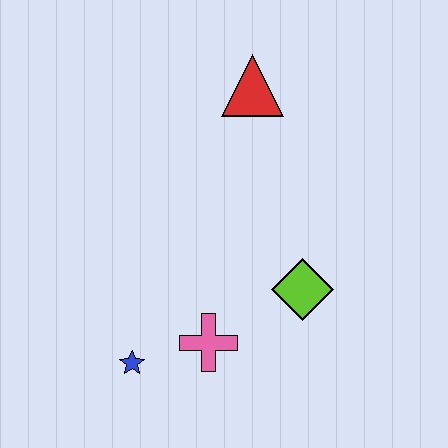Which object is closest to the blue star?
The pink cross is closest to the blue star.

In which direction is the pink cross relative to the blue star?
The pink cross is to the right of the blue star.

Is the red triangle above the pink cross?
Yes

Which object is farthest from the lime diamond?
The red triangle is farthest from the lime diamond.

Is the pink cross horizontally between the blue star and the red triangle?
Yes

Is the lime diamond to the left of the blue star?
No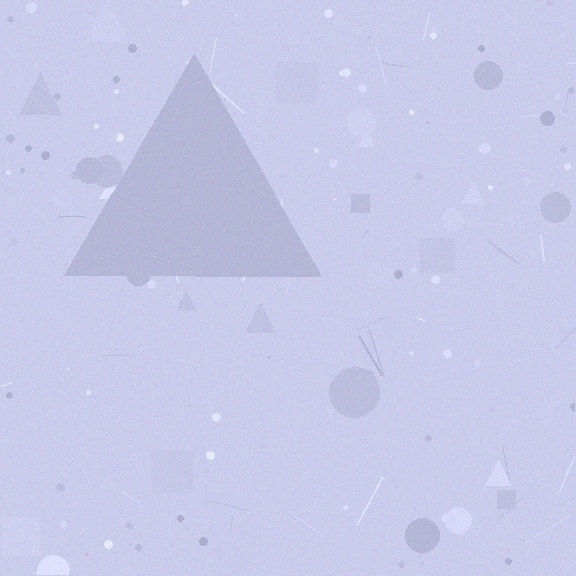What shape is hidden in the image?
A triangle is hidden in the image.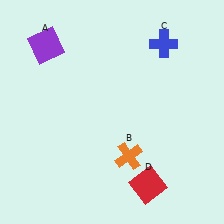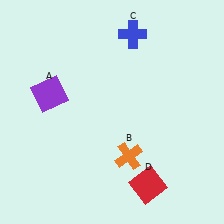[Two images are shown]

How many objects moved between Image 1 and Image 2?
2 objects moved between the two images.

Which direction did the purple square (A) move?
The purple square (A) moved down.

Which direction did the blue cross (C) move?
The blue cross (C) moved left.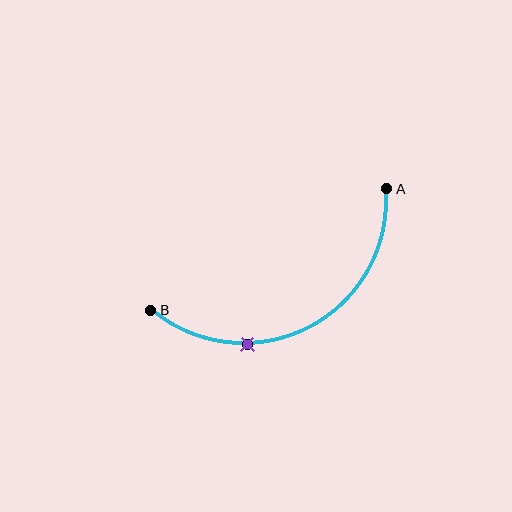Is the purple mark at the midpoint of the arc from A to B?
No. The purple mark lies on the arc but is closer to endpoint B. The arc midpoint would be at the point on the curve equidistant along the arc from both A and B.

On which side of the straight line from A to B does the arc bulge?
The arc bulges below the straight line connecting A and B.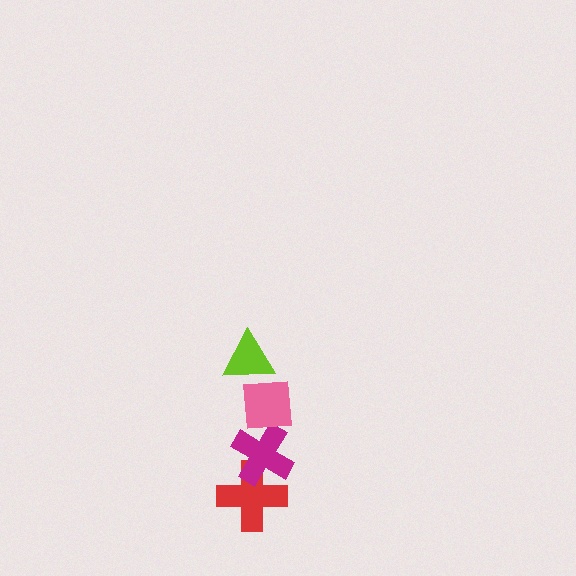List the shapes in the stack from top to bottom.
From top to bottom: the lime triangle, the pink square, the magenta cross, the red cross.